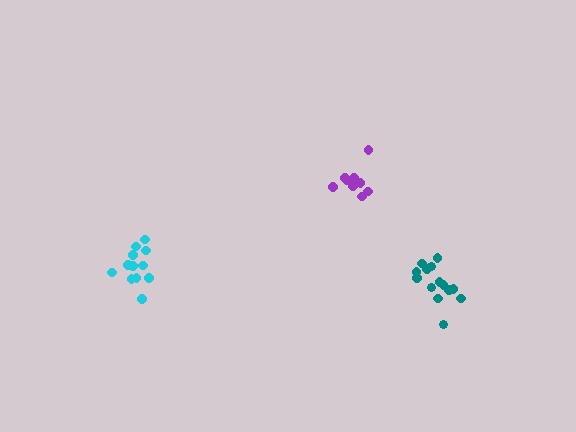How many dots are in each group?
Group 1: 14 dots, Group 2: 9 dots, Group 3: 12 dots (35 total).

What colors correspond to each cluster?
The clusters are colored: teal, purple, cyan.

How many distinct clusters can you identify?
There are 3 distinct clusters.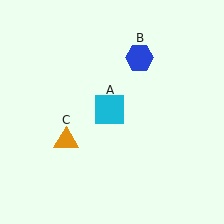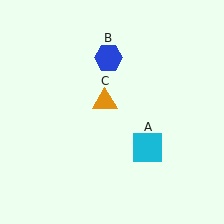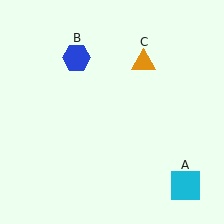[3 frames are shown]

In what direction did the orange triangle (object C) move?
The orange triangle (object C) moved up and to the right.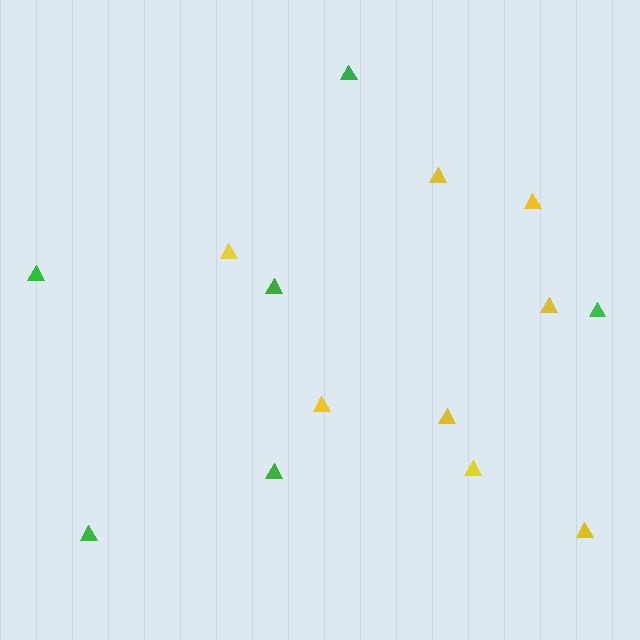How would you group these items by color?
There are 2 groups: one group of green triangles (6) and one group of yellow triangles (8).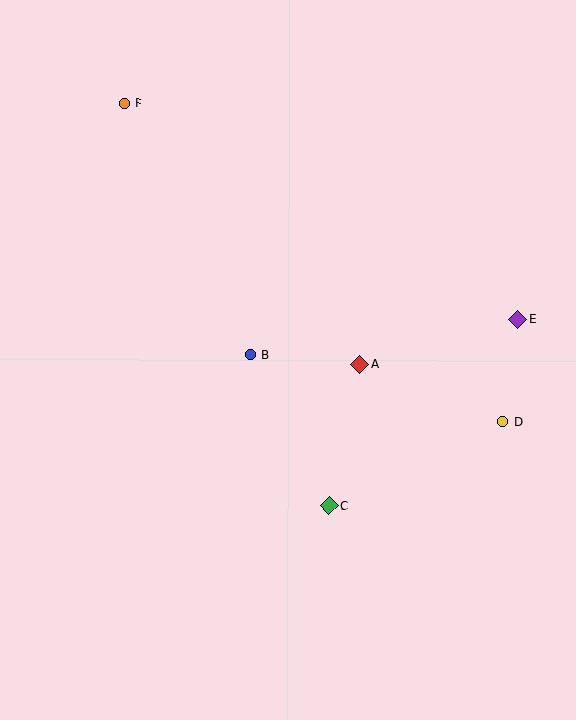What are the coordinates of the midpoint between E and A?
The midpoint between E and A is at (439, 342).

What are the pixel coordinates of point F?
Point F is at (124, 104).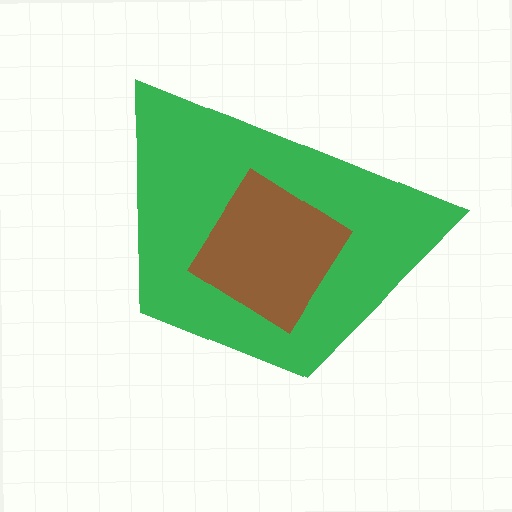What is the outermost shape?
The green trapezoid.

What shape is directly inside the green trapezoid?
The brown diamond.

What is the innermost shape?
The brown diamond.